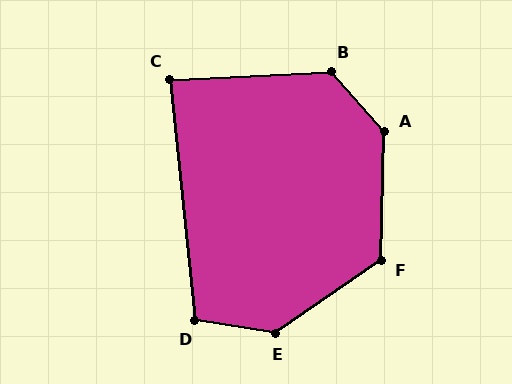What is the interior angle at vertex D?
Approximately 105 degrees (obtuse).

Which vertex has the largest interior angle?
A, at approximately 137 degrees.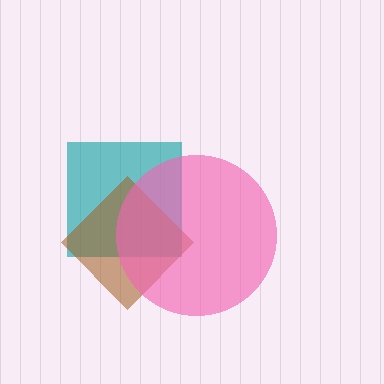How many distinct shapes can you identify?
There are 3 distinct shapes: a teal square, a brown diamond, a pink circle.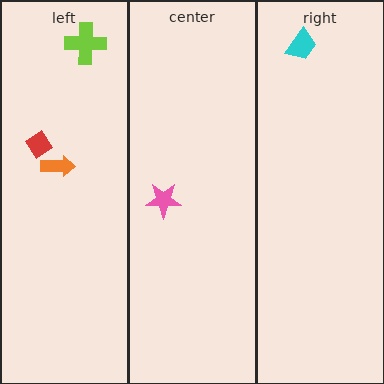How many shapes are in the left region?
3.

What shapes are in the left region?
The orange arrow, the red diamond, the lime cross.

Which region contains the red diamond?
The left region.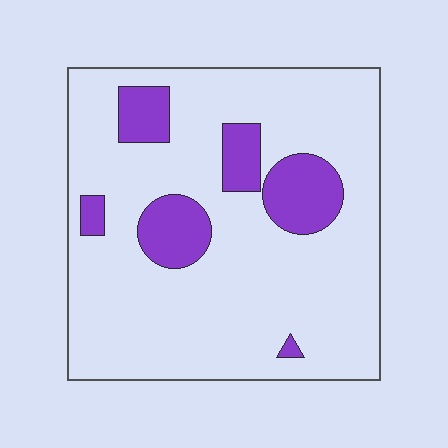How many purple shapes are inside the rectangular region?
6.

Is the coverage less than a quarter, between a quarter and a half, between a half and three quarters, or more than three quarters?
Less than a quarter.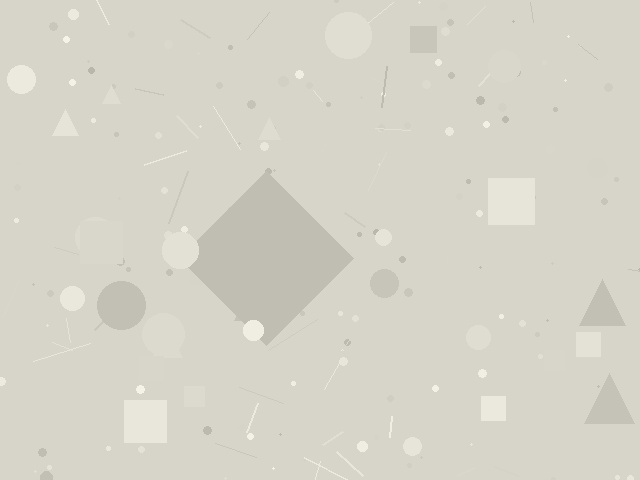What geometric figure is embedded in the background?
A diamond is embedded in the background.